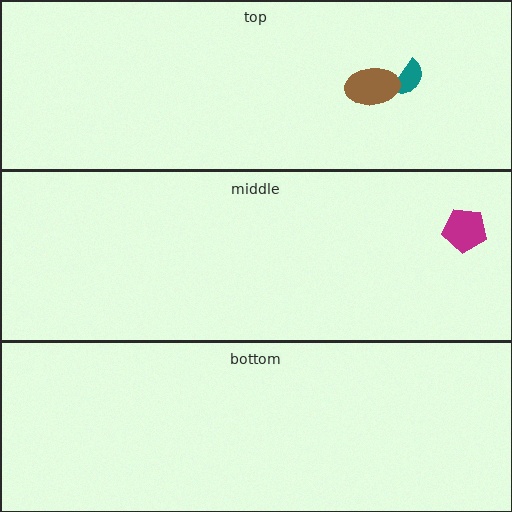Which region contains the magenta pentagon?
The middle region.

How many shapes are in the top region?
2.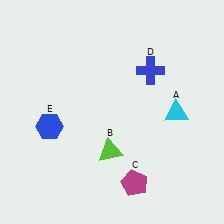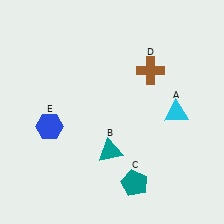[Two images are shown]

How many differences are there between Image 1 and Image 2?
There are 3 differences between the two images.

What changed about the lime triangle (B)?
In Image 1, B is lime. In Image 2, it changed to teal.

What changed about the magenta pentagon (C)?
In Image 1, C is magenta. In Image 2, it changed to teal.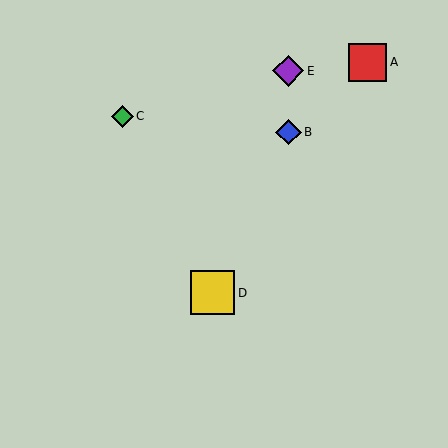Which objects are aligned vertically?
Objects B, E are aligned vertically.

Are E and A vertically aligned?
No, E is at x≈288 and A is at x≈368.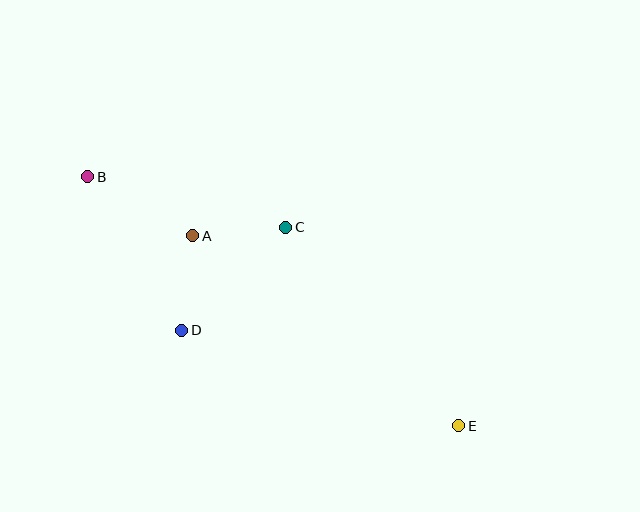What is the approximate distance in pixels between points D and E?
The distance between D and E is approximately 293 pixels.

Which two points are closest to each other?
Points A and C are closest to each other.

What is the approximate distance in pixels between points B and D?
The distance between B and D is approximately 180 pixels.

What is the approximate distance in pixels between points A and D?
The distance between A and D is approximately 95 pixels.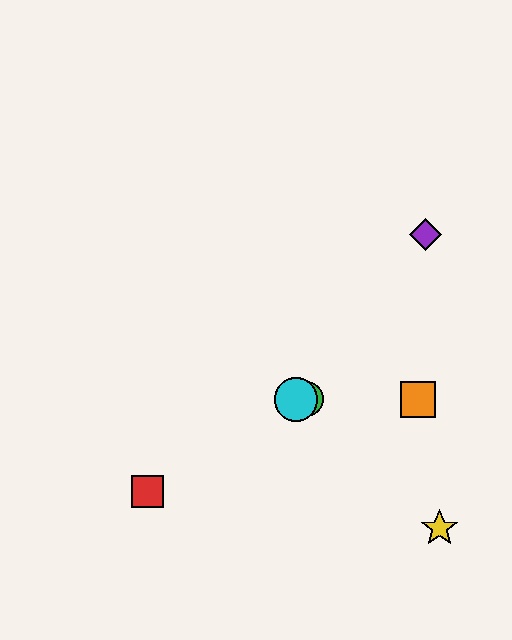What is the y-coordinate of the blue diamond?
The blue diamond is at y≈399.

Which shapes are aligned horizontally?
The blue diamond, the green circle, the orange square, the cyan circle are aligned horizontally.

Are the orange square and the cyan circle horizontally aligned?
Yes, both are at y≈399.